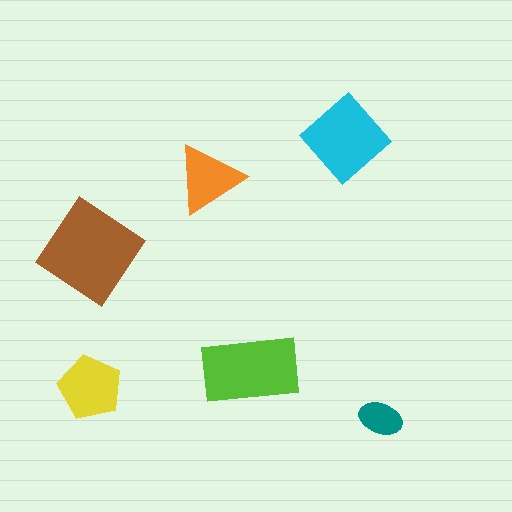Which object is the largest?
The brown diamond.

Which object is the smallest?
The teal ellipse.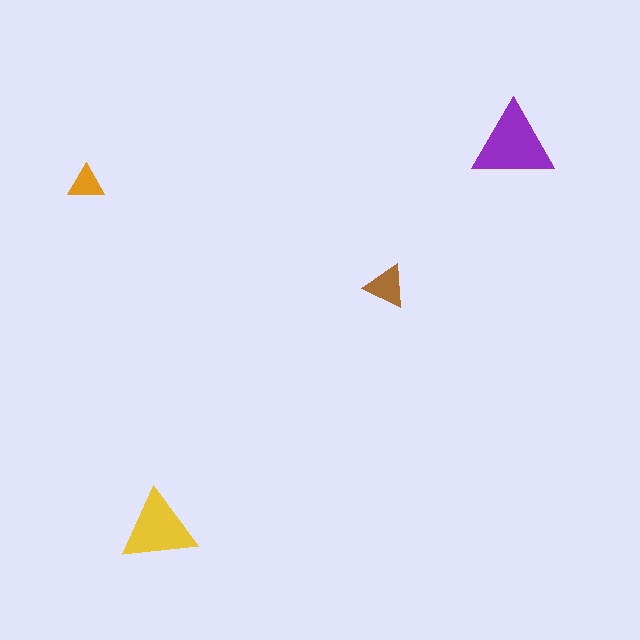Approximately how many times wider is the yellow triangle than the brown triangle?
About 1.5 times wider.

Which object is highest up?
The purple triangle is topmost.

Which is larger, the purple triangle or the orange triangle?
The purple one.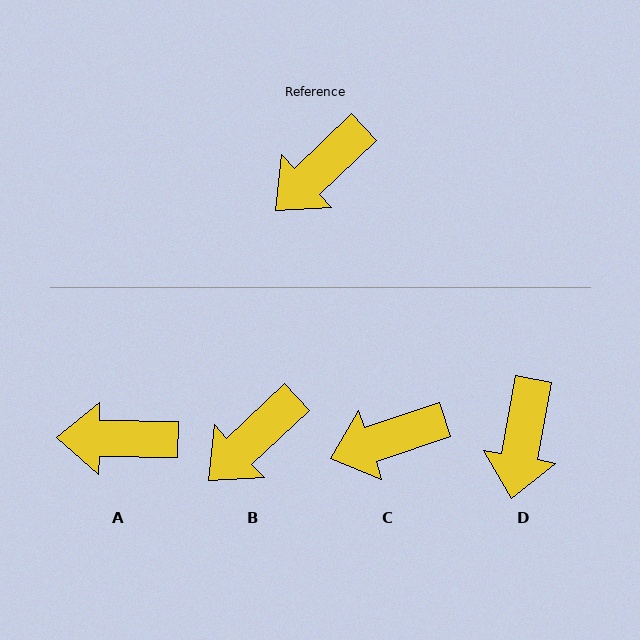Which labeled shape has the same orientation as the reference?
B.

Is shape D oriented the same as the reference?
No, it is off by about 36 degrees.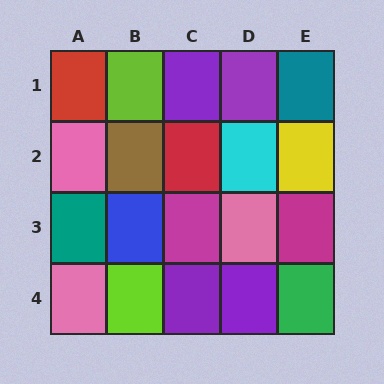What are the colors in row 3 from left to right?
Teal, blue, magenta, pink, magenta.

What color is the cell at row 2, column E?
Yellow.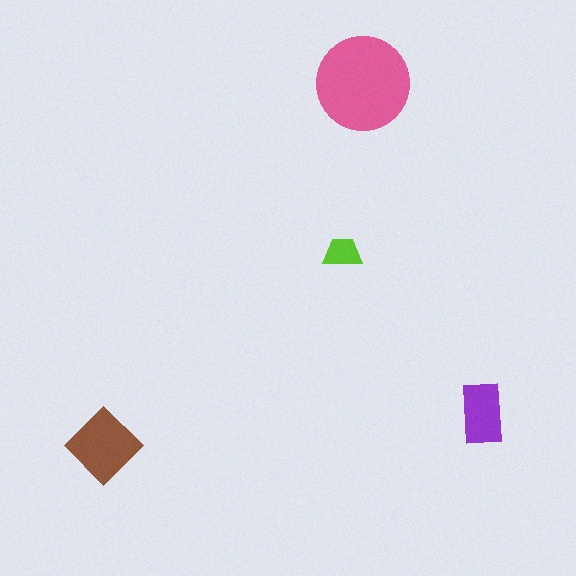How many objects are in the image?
There are 4 objects in the image.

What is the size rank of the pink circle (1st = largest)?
1st.